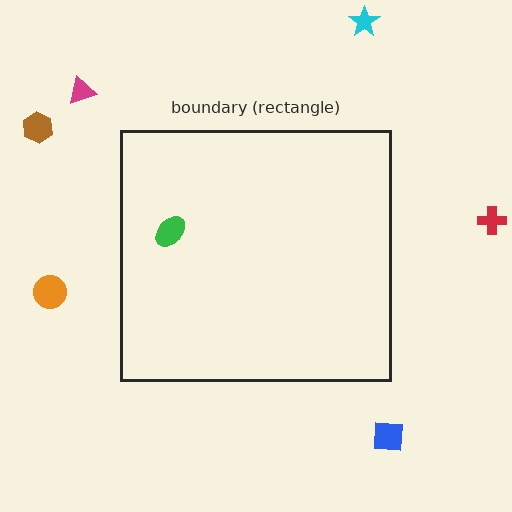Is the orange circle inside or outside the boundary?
Outside.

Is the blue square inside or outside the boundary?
Outside.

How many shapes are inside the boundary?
1 inside, 6 outside.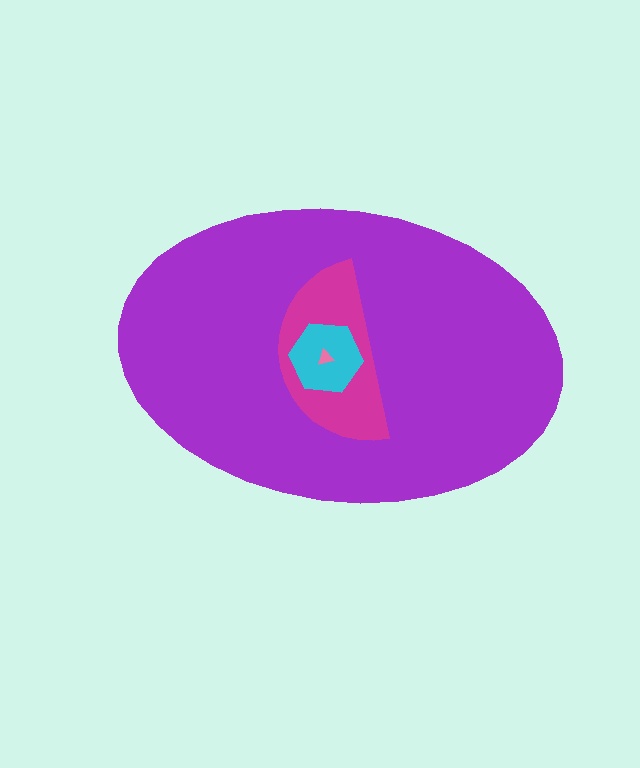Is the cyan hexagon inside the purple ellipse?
Yes.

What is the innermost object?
The pink triangle.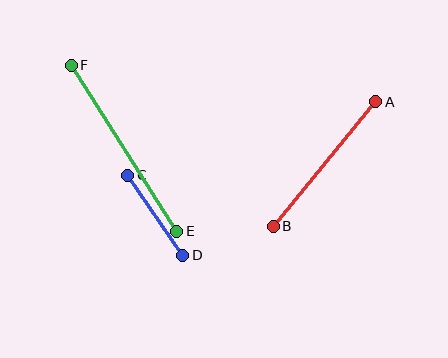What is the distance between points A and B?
The distance is approximately 162 pixels.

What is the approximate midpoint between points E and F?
The midpoint is at approximately (124, 148) pixels.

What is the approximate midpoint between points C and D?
The midpoint is at approximately (155, 215) pixels.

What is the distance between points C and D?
The distance is approximately 97 pixels.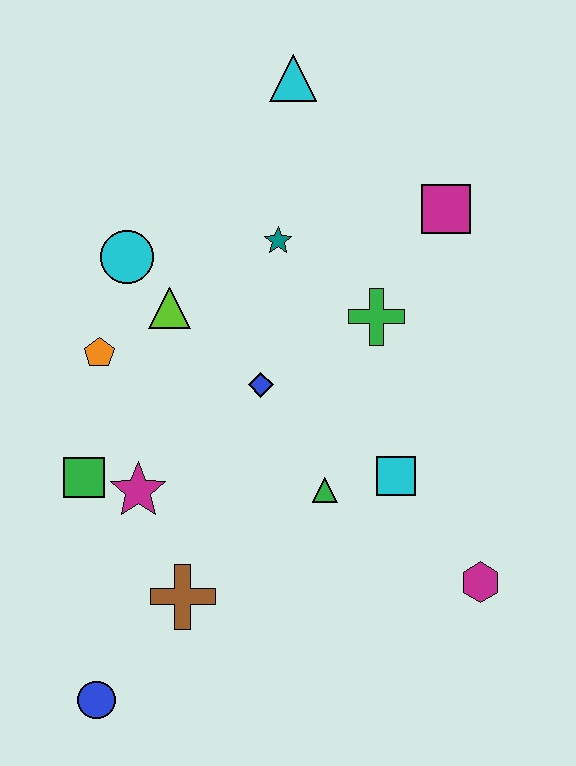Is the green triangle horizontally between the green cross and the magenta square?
No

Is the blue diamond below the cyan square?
No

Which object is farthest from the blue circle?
The cyan triangle is farthest from the blue circle.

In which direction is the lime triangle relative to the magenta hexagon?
The lime triangle is to the left of the magenta hexagon.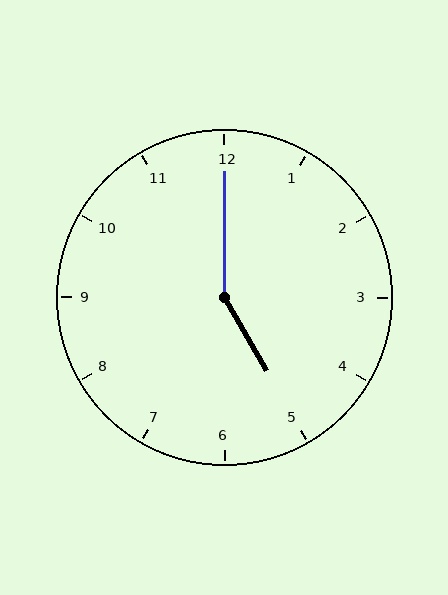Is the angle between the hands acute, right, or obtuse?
It is obtuse.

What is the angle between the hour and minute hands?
Approximately 150 degrees.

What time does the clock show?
5:00.